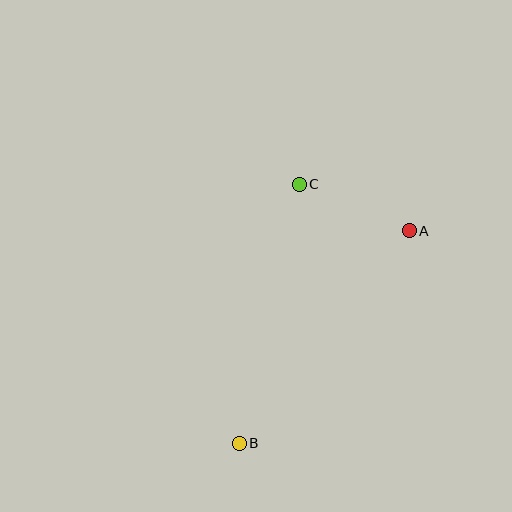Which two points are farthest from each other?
Points A and B are farthest from each other.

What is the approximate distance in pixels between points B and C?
The distance between B and C is approximately 266 pixels.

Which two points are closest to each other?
Points A and C are closest to each other.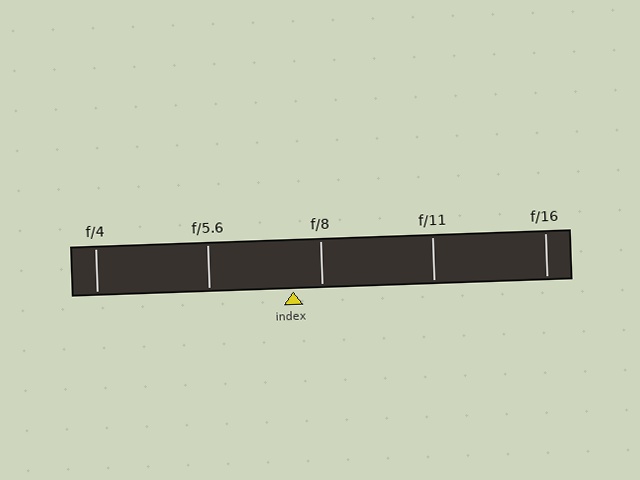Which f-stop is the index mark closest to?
The index mark is closest to f/8.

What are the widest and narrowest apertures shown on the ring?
The widest aperture shown is f/4 and the narrowest is f/16.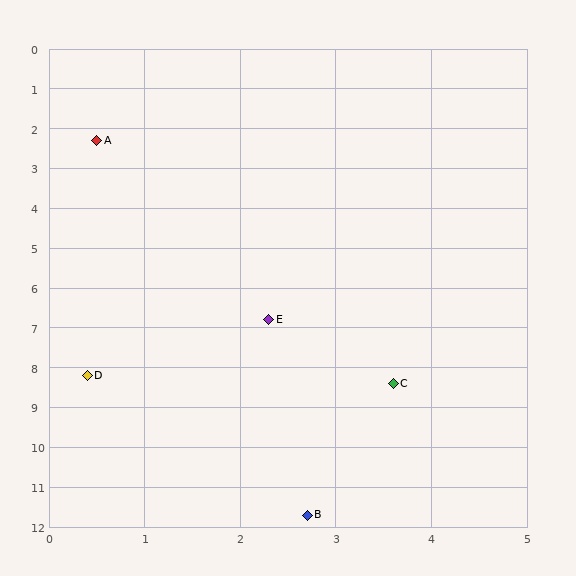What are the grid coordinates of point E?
Point E is at approximately (2.3, 6.8).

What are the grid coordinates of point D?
Point D is at approximately (0.4, 8.2).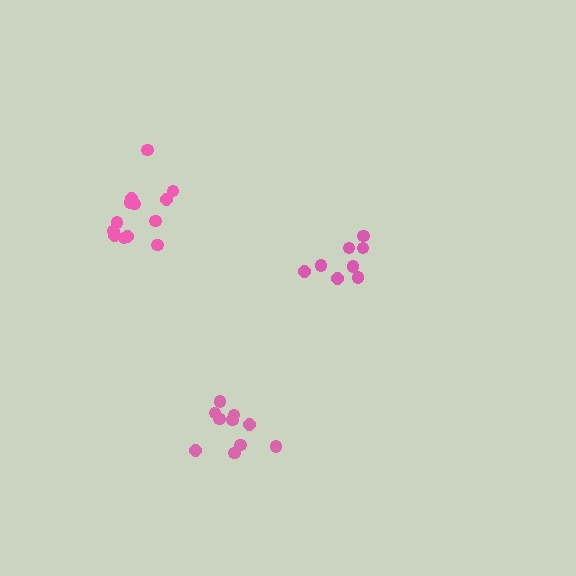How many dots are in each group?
Group 1: 8 dots, Group 2: 10 dots, Group 3: 14 dots (32 total).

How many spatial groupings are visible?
There are 3 spatial groupings.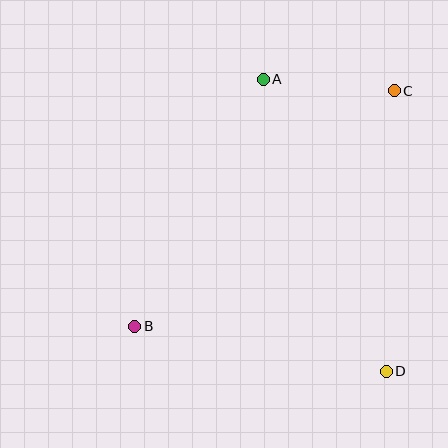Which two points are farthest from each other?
Points B and C are farthest from each other.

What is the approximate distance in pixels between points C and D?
The distance between C and D is approximately 281 pixels.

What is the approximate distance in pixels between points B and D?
The distance between B and D is approximately 255 pixels.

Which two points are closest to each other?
Points A and C are closest to each other.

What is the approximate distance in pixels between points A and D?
The distance between A and D is approximately 317 pixels.